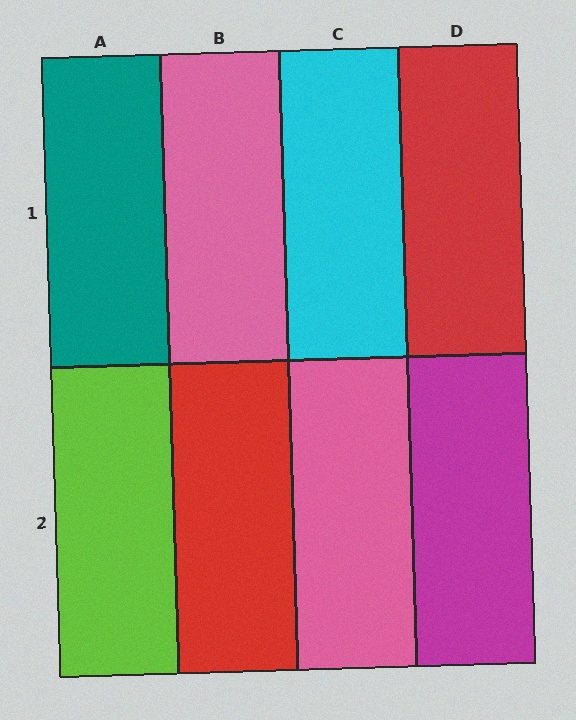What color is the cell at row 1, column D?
Red.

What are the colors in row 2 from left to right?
Lime, red, pink, magenta.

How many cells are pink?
2 cells are pink.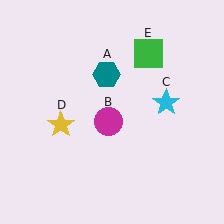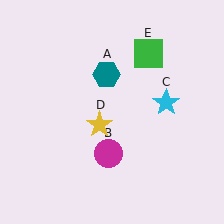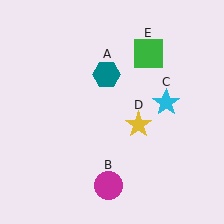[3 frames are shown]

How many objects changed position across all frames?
2 objects changed position: magenta circle (object B), yellow star (object D).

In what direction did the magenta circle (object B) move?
The magenta circle (object B) moved down.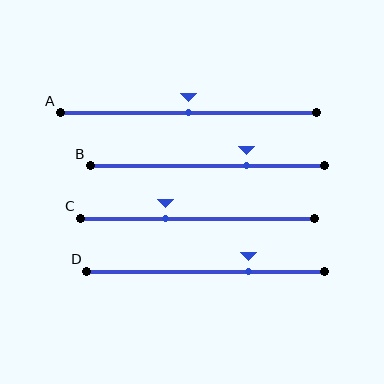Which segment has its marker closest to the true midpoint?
Segment A has its marker closest to the true midpoint.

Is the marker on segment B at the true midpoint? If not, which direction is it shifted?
No, the marker on segment B is shifted to the right by about 17% of the segment length.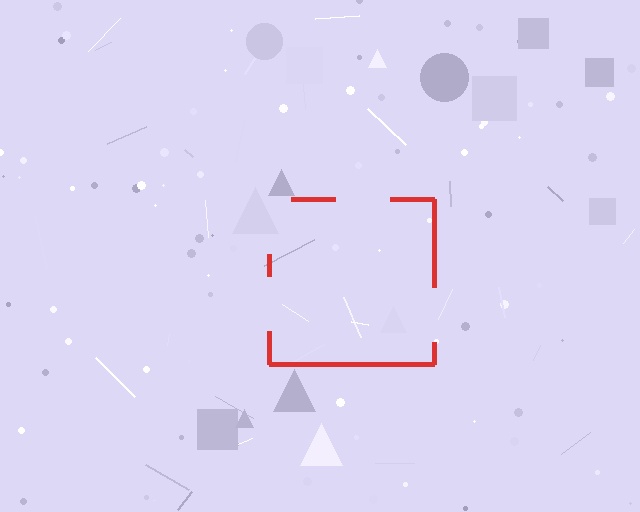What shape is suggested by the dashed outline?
The dashed outline suggests a square.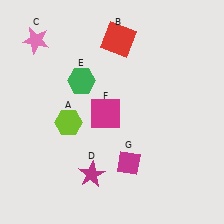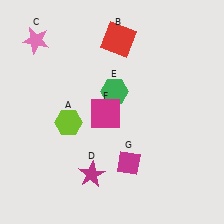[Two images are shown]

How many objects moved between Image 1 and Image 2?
1 object moved between the two images.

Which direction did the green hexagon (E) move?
The green hexagon (E) moved right.